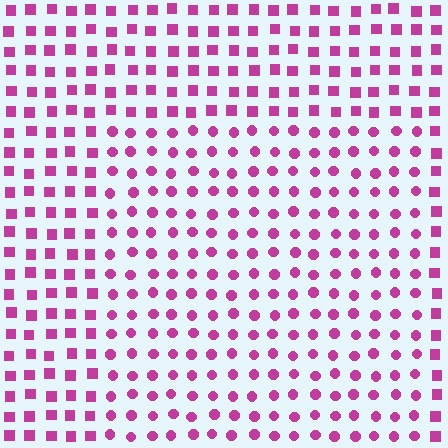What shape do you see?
I see a rectangle.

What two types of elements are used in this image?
The image uses circles inside the rectangle region and squares outside it.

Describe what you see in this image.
The image is filled with small magenta elements arranged in a uniform grid. A rectangle-shaped region contains circles, while the surrounding area contains squares. The boundary is defined purely by the change in element shape.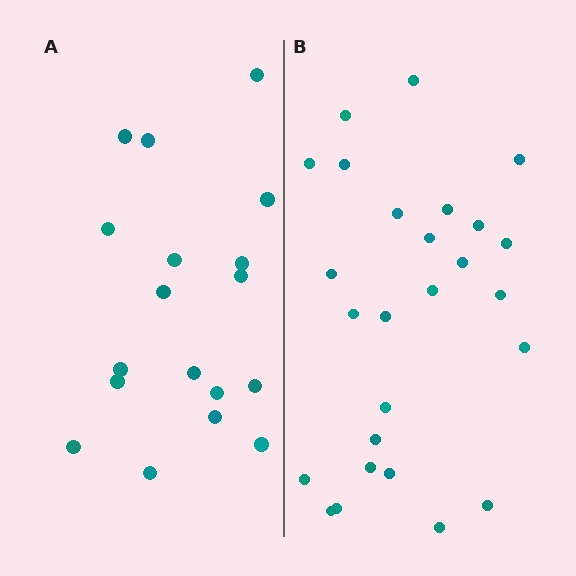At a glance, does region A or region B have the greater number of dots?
Region B (the right region) has more dots.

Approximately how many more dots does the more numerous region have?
Region B has roughly 8 or so more dots than region A.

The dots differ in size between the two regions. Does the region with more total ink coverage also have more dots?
No. Region A has more total ink coverage because its dots are larger, but region B actually contains more individual dots. Total area can be misleading — the number of items is what matters here.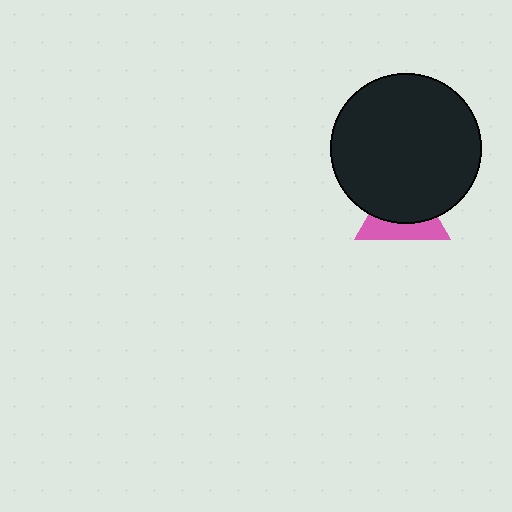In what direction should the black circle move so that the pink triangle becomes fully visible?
The black circle should move up. That is the shortest direction to clear the overlap and leave the pink triangle fully visible.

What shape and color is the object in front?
The object in front is a black circle.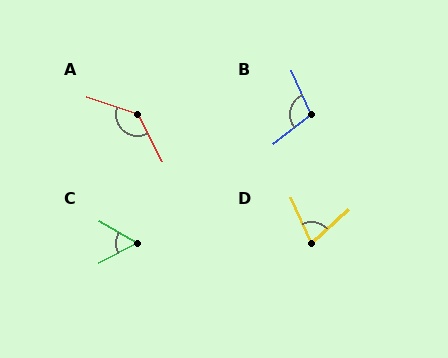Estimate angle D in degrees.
Approximately 72 degrees.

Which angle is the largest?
A, at approximately 136 degrees.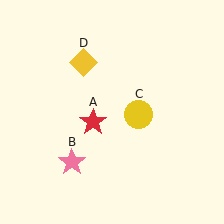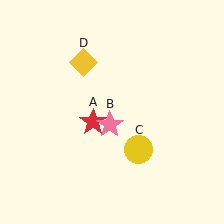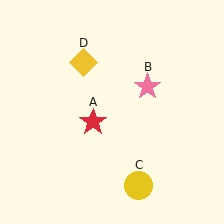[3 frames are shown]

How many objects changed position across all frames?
2 objects changed position: pink star (object B), yellow circle (object C).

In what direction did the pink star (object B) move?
The pink star (object B) moved up and to the right.